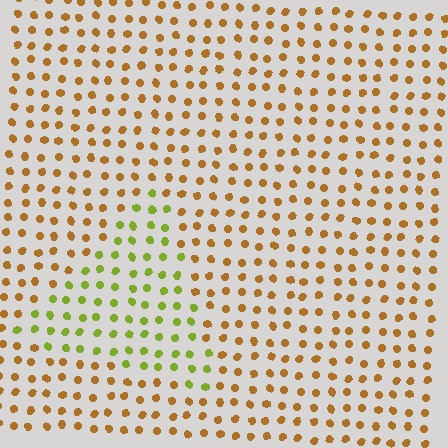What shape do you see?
I see a triangle.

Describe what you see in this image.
The image is filled with small brown elements in a uniform arrangement. A triangle-shaped region is visible where the elements are tinted to a slightly different hue, forming a subtle color boundary.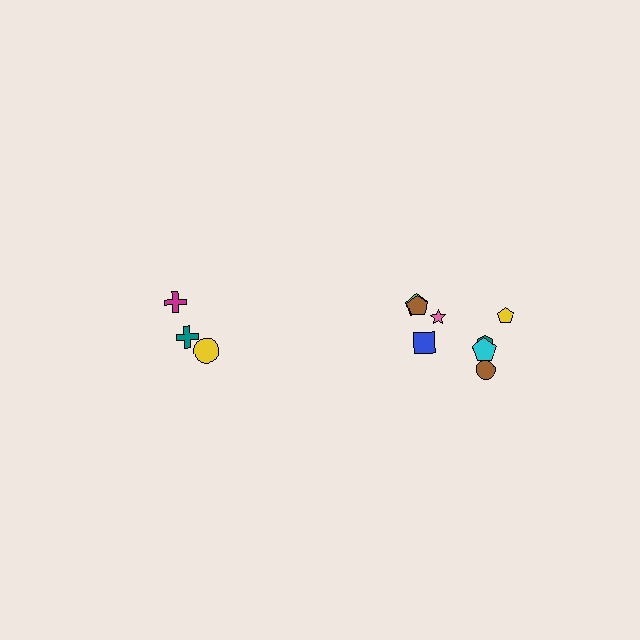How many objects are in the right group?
There are 8 objects.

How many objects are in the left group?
There are 3 objects.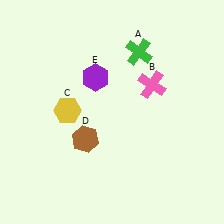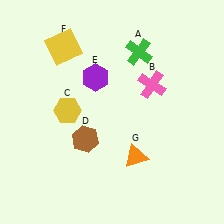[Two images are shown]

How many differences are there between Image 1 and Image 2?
There are 2 differences between the two images.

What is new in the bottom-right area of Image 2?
An orange triangle (G) was added in the bottom-right area of Image 2.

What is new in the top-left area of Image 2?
A yellow square (F) was added in the top-left area of Image 2.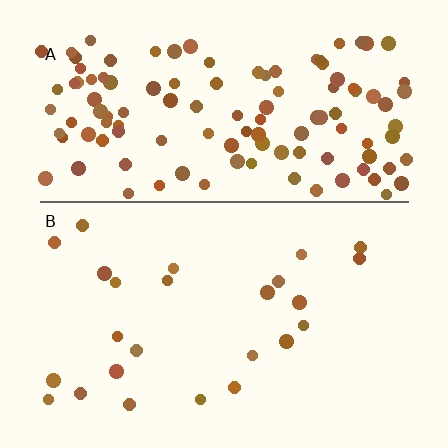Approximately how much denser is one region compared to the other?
Approximately 5.0× — region A over region B.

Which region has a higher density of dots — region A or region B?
A (the top).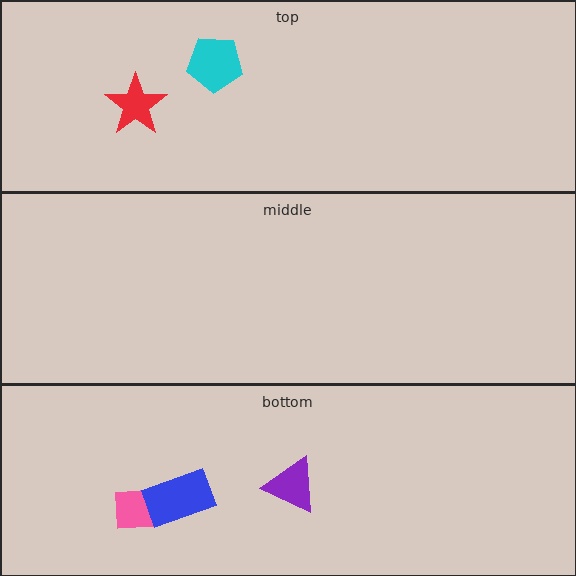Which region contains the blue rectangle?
The bottom region.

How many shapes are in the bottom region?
3.